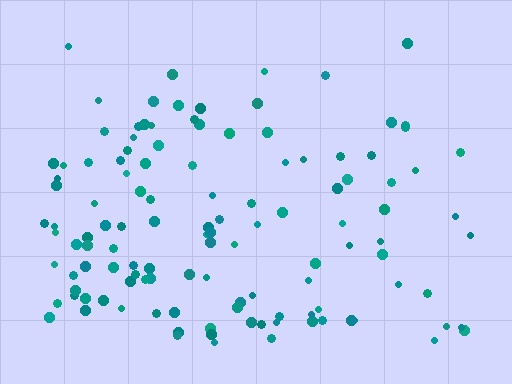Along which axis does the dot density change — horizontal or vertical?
Vertical.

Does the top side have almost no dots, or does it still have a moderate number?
Still a moderate number, just noticeably fewer than the bottom.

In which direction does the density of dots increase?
From top to bottom, with the bottom side densest.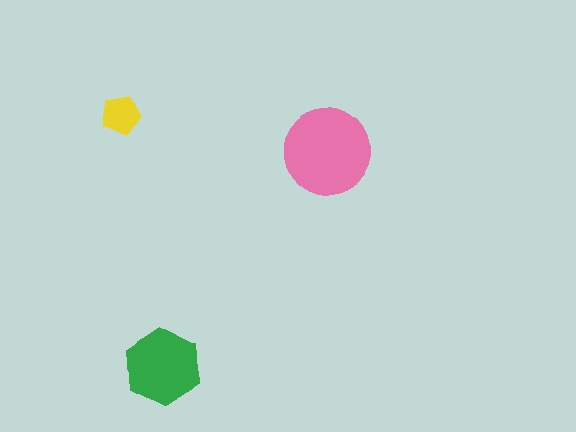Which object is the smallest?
The yellow pentagon.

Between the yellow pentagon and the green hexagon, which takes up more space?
The green hexagon.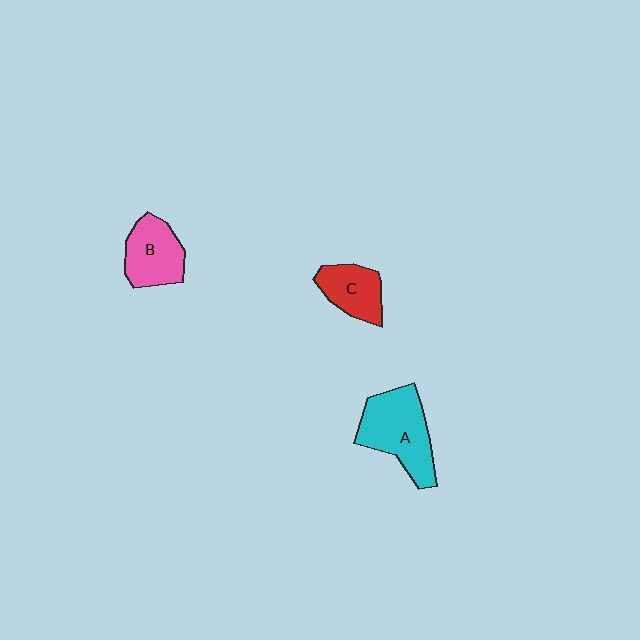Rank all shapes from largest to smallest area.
From largest to smallest: A (cyan), B (pink), C (red).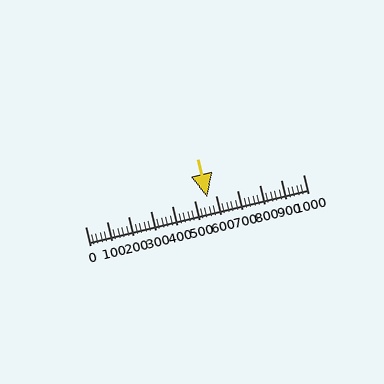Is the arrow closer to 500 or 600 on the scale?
The arrow is closer to 600.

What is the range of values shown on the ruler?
The ruler shows values from 0 to 1000.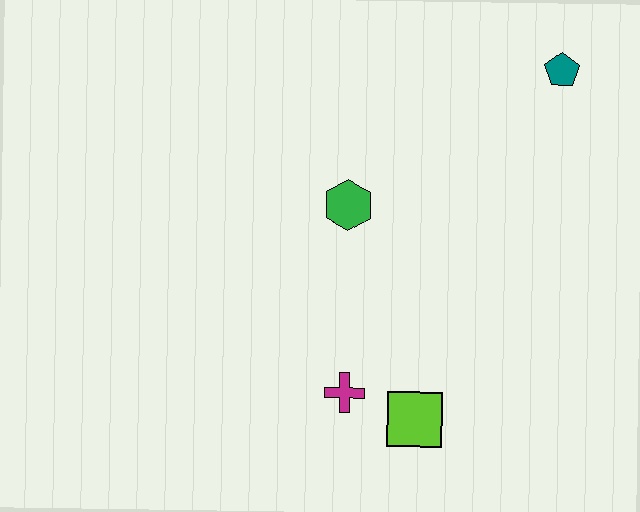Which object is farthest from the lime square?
The teal pentagon is farthest from the lime square.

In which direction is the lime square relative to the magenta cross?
The lime square is to the right of the magenta cross.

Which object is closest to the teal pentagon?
The green hexagon is closest to the teal pentagon.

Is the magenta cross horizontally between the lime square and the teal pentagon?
No